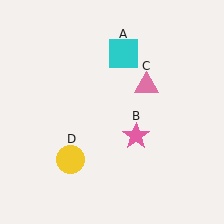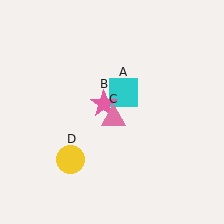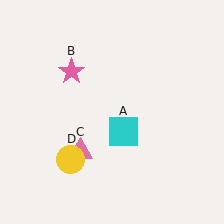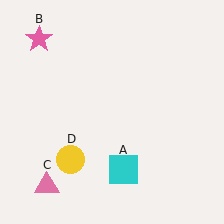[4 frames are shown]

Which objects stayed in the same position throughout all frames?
Yellow circle (object D) remained stationary.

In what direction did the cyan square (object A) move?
The cyan square (object A) moved down.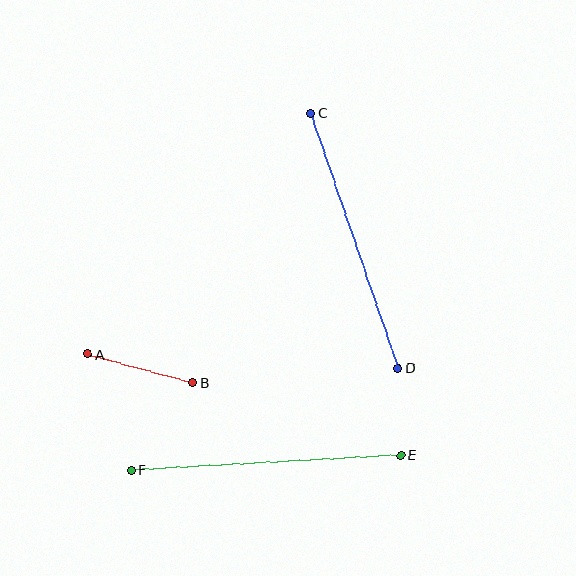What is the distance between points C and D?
The distance is approximately 270 pixels.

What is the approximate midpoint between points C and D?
The midpoint is at approximately (354, 241) pixels.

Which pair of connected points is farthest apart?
Points E and F are farthest apart.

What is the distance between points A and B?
The distance is approximately 109 pixels.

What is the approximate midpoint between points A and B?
The midpoint is at approximately (140, 368) pixels.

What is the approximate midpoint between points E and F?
The midpoint is at approximately (266, 463) pixels.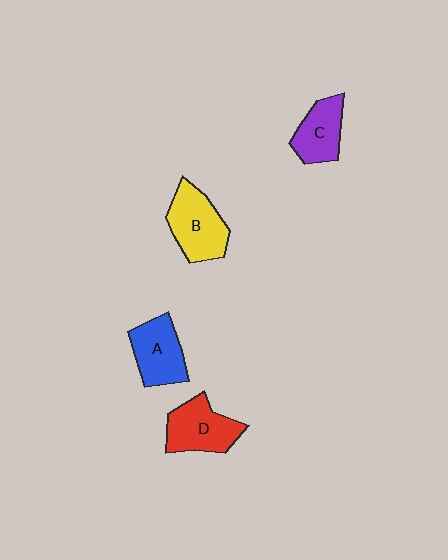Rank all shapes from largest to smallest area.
From largest to smallest: B (yellow), D (red), A (blue), C (purple).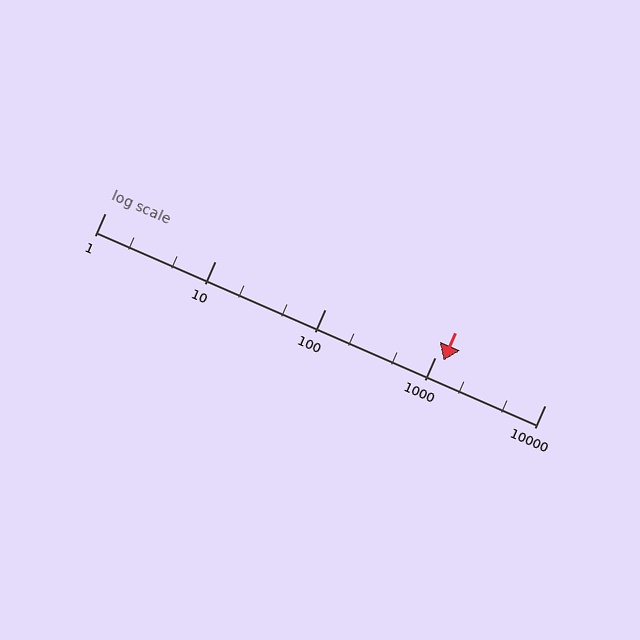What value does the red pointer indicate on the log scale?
The pointer indicates approximately 1200.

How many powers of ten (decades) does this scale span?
The scale spans 4 decades, from 1 to 10000.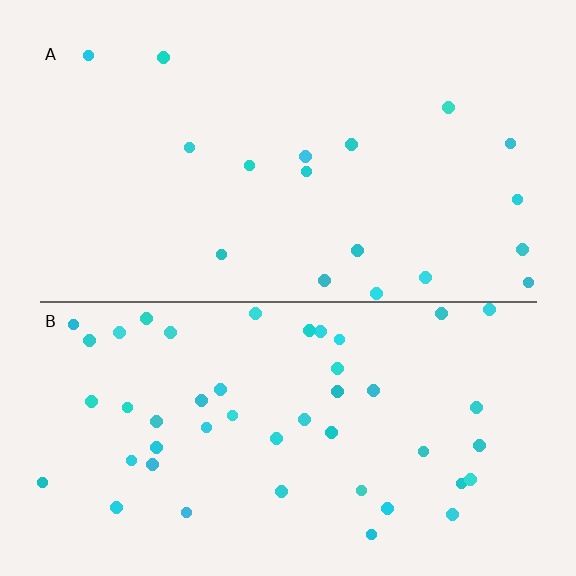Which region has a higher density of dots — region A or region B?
B (the bottom).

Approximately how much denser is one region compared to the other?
Approximately 2.6× — region B over region A.